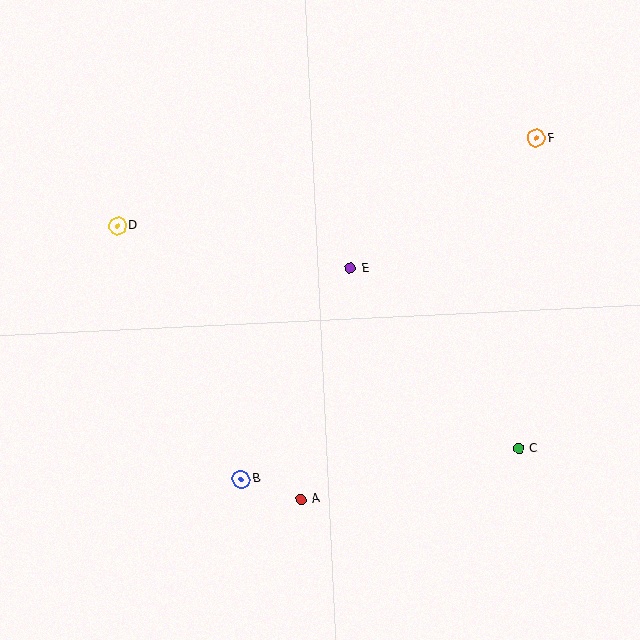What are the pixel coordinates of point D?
Point D is at (117, 226).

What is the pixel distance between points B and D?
The distance between B and D is 282 pixels.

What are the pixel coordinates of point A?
Point A is at (301, 499).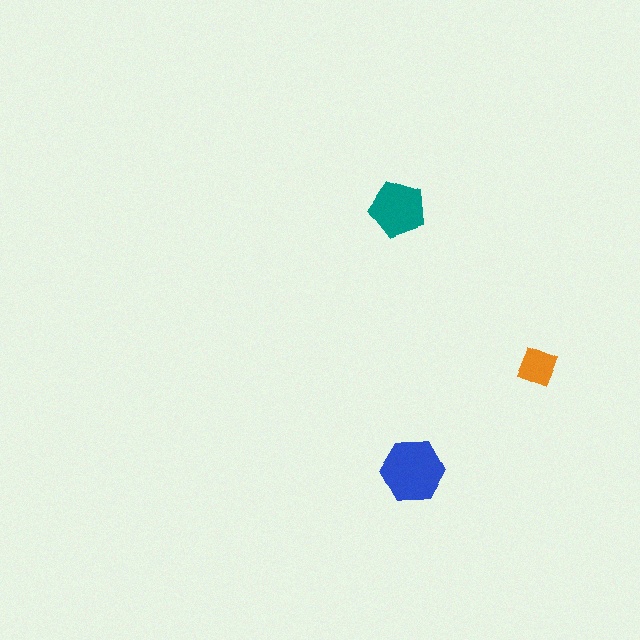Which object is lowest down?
The blue hexagon is bottommost.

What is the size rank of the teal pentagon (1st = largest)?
2nd.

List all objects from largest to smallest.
The blue hexagon, the teal pentagon, the orange diamond.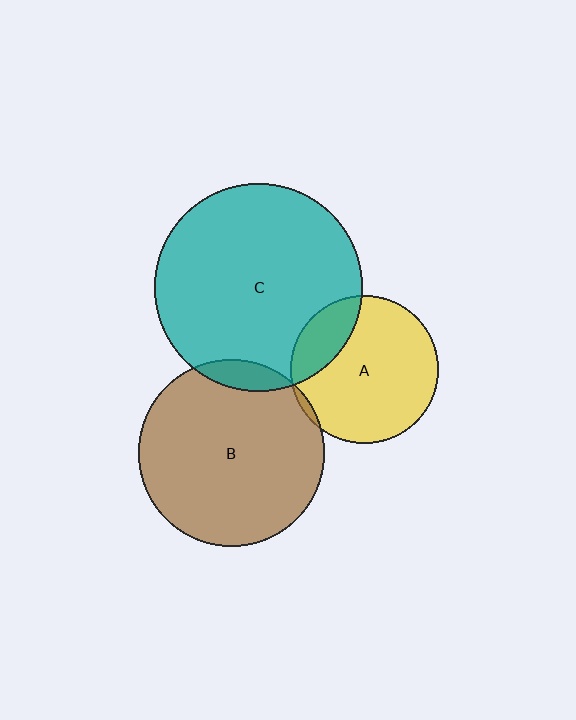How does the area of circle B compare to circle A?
Approximately 1.6 times.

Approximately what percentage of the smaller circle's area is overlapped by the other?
Approximately 20%.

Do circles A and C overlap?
Yes.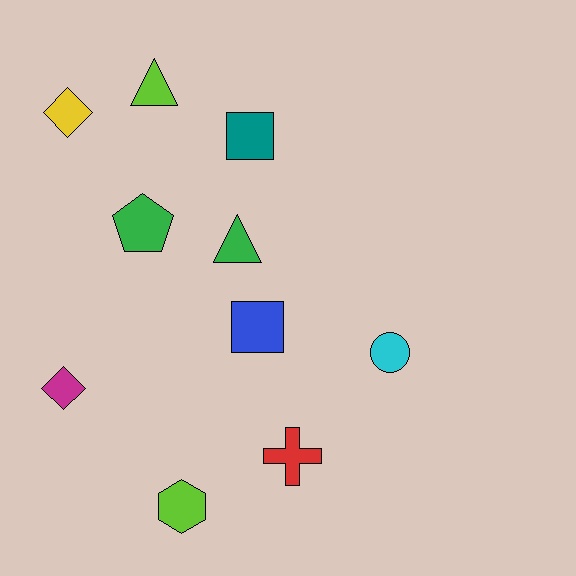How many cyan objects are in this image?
There is 1 cyan object.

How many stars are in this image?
There are no stars.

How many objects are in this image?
There are 10 objects.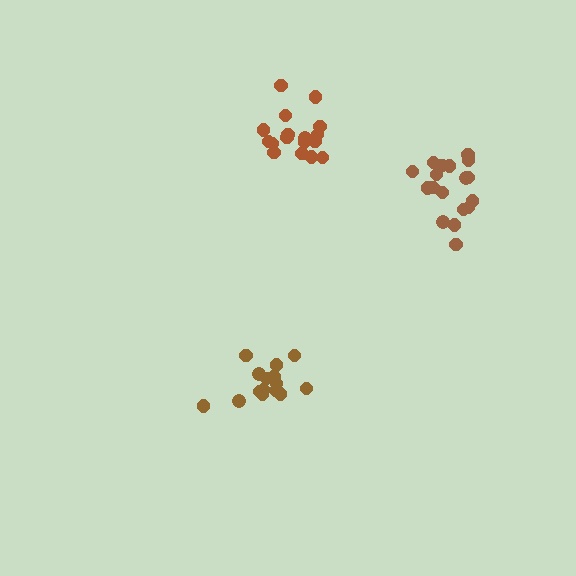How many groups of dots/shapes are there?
There are 3 groups.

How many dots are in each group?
Group 1: 15 dots, Group 2: 17 dots, Group 3: 18 dots (50 total).